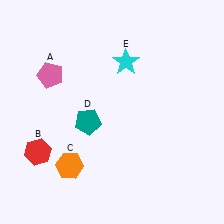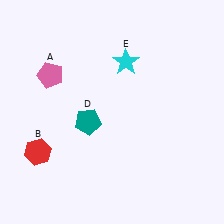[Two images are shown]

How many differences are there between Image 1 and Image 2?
There is 1 difference between the two images.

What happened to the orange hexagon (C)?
The orange hexagon (C) was removed in Image 2. It was in the bottom-left area of Image 1.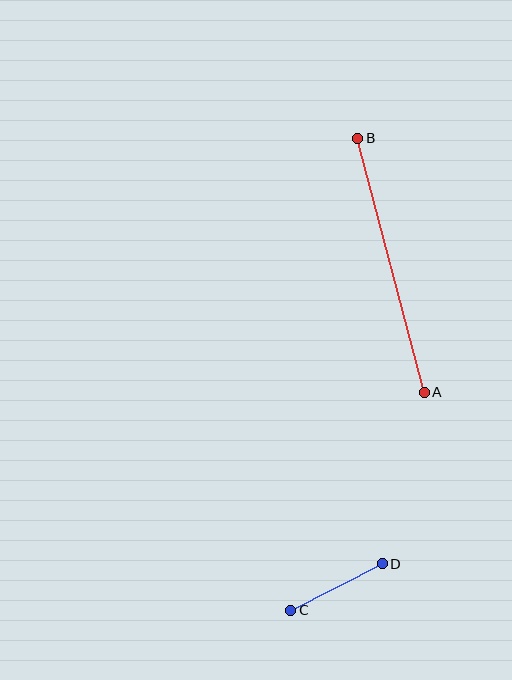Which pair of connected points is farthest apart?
Points A and B are farthest apart.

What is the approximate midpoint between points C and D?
The midpoint is at approximately (337, 587) pixels.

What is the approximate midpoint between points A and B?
The midpoint is at approximately (391, 265) pixels.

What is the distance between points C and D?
The distance is approximately 103 pixels.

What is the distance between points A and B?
The distance is approximately 262 pixels.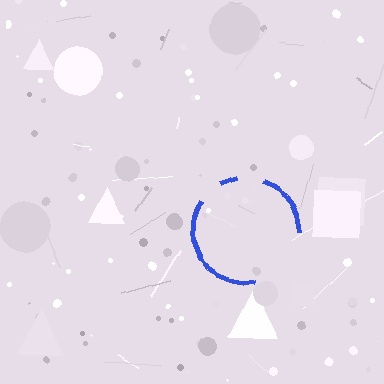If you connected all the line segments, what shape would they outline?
They would outline a circle.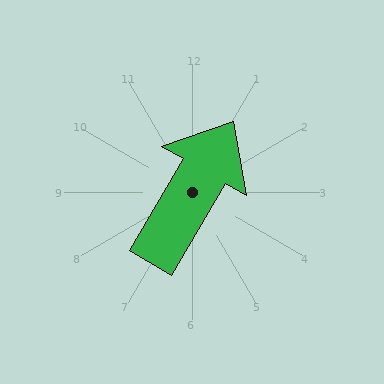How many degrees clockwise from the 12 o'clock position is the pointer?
Approximately 30 degrees.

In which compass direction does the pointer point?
Northeast.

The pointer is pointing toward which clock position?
Roughly 1 o'clock.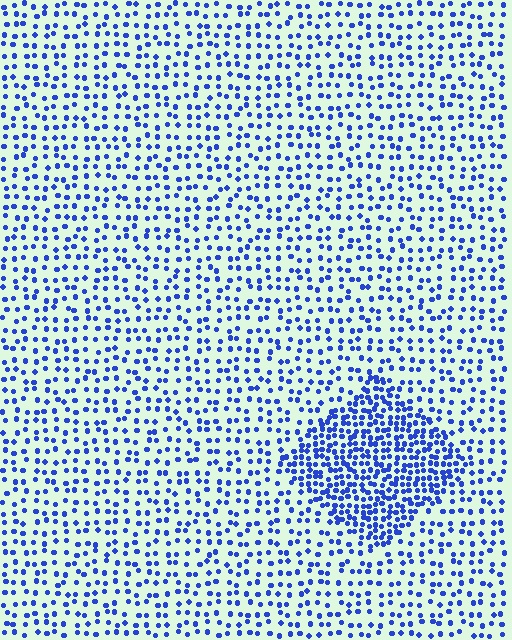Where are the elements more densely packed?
The elements are more densely packed inside the diamond boundary.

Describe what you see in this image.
The image contains small blue elements arranged at two different densities. A diamond-shaped region is visible where the elements are more densely packed than the surrounding area.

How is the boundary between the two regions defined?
The boundary is defined by a change in element density (approximately 2.2x ratio). All elements are the same color, size, and shape.